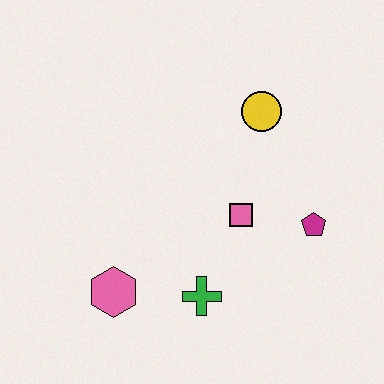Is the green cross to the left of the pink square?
Yes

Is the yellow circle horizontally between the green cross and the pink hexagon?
No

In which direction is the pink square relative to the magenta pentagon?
The pink square is to the left of the magenta pentagon.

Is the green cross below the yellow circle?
Yes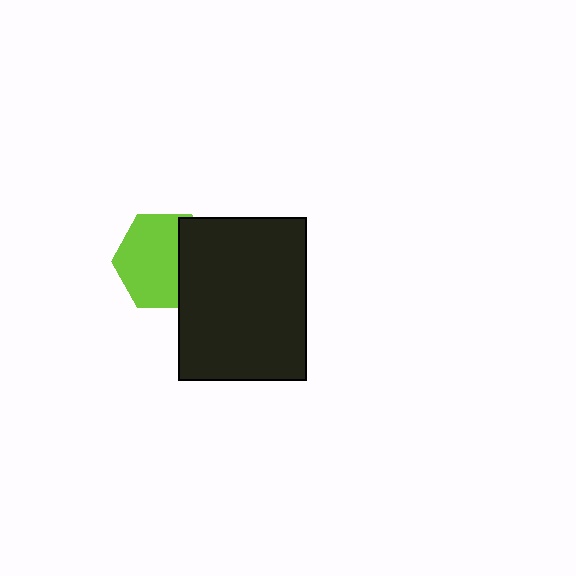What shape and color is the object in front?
The object in front is a black rectangle.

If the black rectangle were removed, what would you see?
You would see the complete lime hexagon.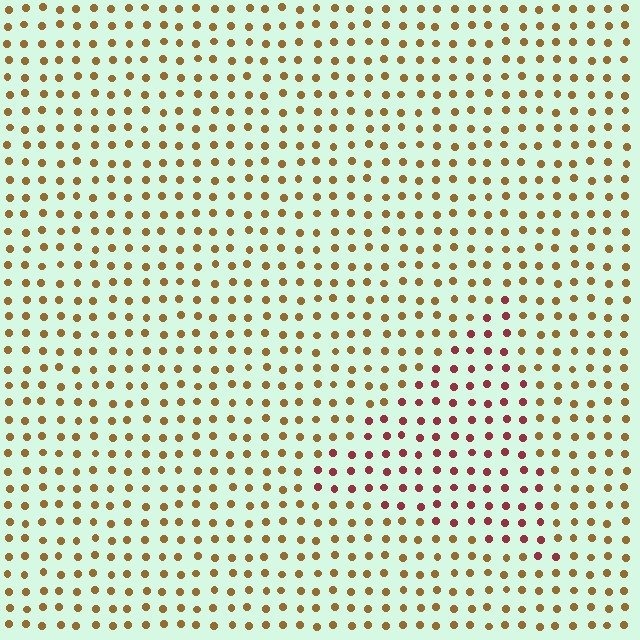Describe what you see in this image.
The image is filled with small brown elements in a uniform arrangement. A triangle-shaped region is visible where the elements are tinted to a slightly different hue, forming a subtle color boundary.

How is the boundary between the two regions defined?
The boundary is defined purely by a slight shift in hue (about 44 degrees). Spacing, size, and orientation are identical on both sides.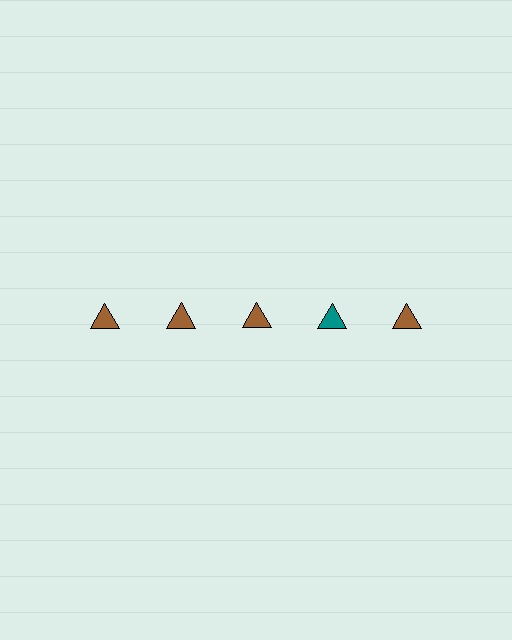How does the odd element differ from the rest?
It has a different color: teal instead of brown.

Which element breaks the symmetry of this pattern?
The teal triangle in the top row, second from right column breaks the symmetry. All other shapes are brown triangles.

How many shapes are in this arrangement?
There are 5 shapes arranged in a grid pattern.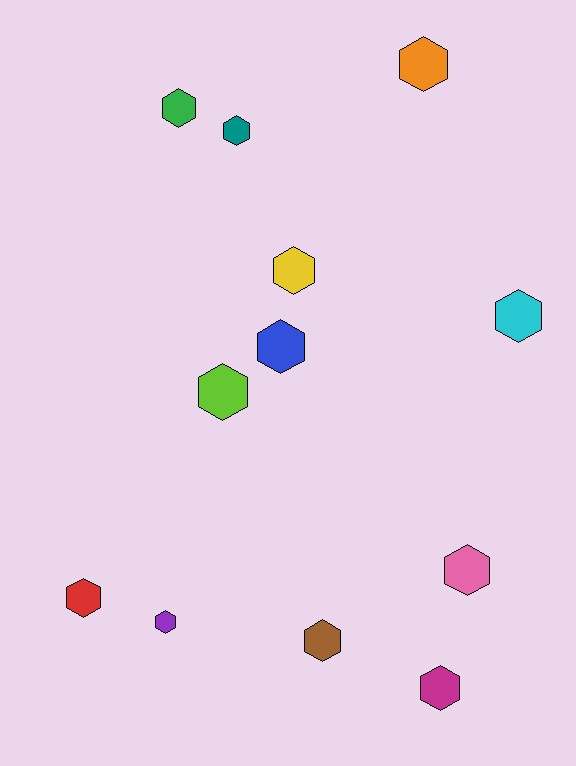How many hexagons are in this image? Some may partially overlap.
There are 12 hexagons.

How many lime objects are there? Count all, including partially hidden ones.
There is 1 lime object.